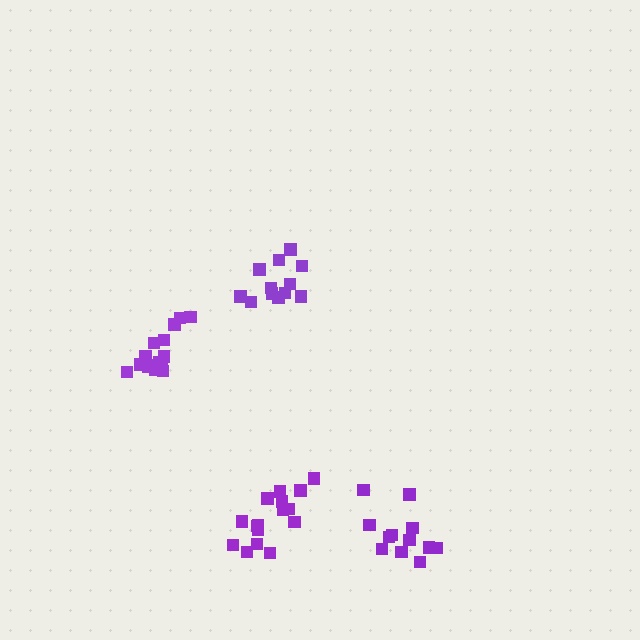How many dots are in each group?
Group 1: 12 dots, Group 2: 15 dots, Group 3: 12 dots, Group 4: 16 dots (55 total).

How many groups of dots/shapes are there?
There are 4 groups.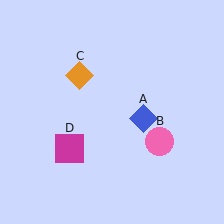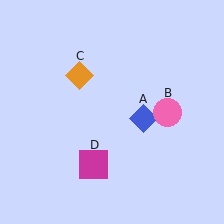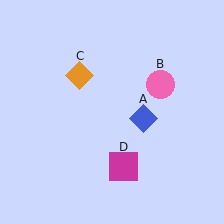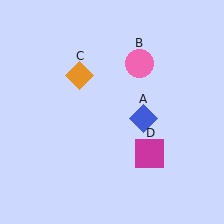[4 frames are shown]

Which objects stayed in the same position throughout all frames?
Blue diamond (object A) and orange diamond (object C) remained stationary.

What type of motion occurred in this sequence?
The pink circle (object B), magenta square (object D) rotated counterclockwise around the center of the scene.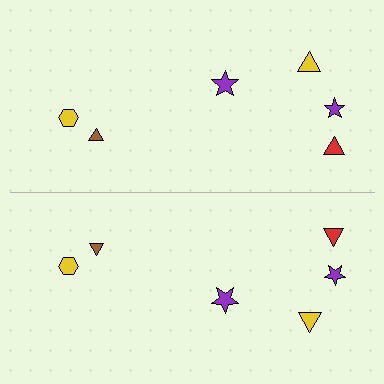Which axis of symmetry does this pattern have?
The pattern has a horizontal axis of symmetry running through the center of the image.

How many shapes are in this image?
There are 12 shapes in this image.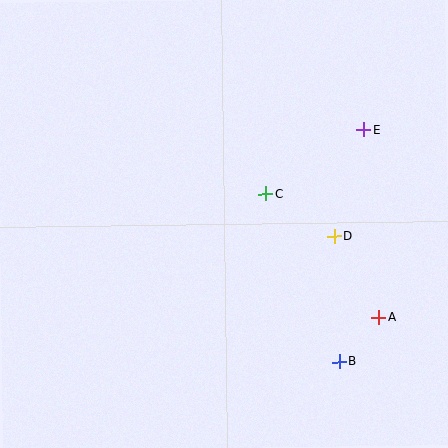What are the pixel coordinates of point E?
Point E is at (364, 130).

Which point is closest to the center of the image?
Point C at (265, 194) is closest to the center.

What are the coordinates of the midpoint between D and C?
The midpoint between D and C is at (300, 215).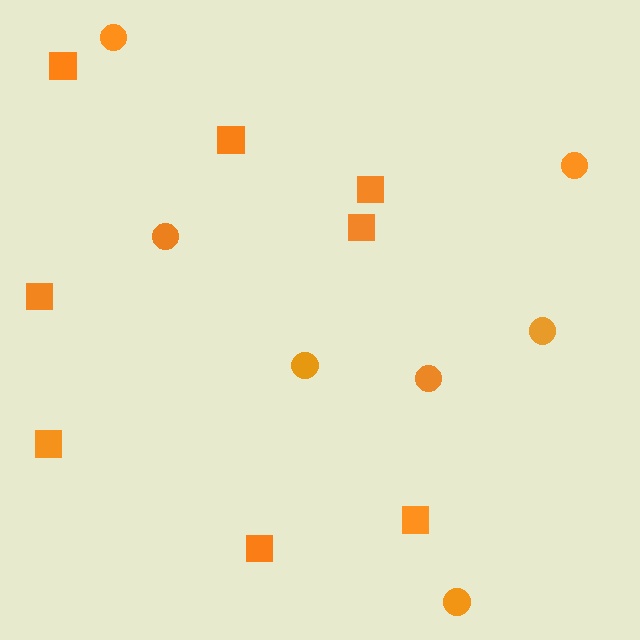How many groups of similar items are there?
There are 2 groups: one group of circles (7) and one group of squares (8).